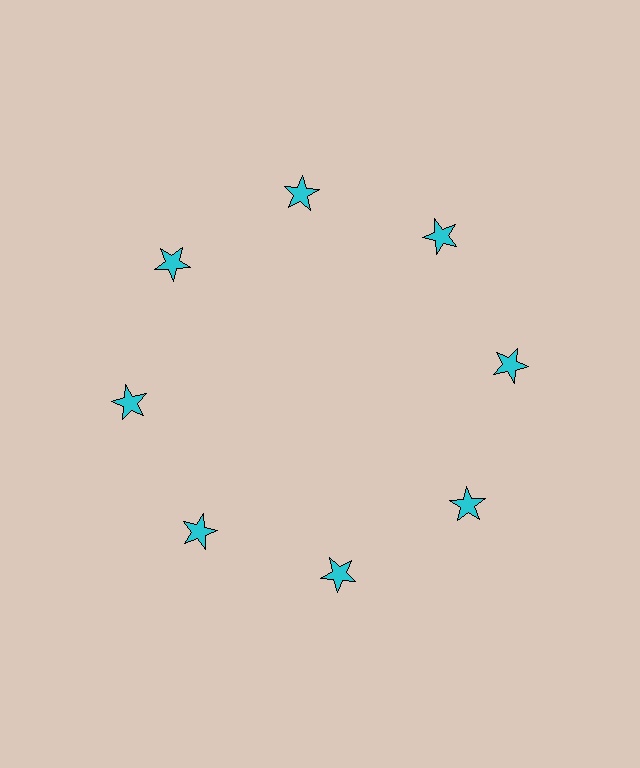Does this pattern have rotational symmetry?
Yes, this pattern has 8-fold rotational symmetry. It looks the same after rotating 45 degrees around the center.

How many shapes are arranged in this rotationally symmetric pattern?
There are 8 shapes, arranged in 8 groups of 1.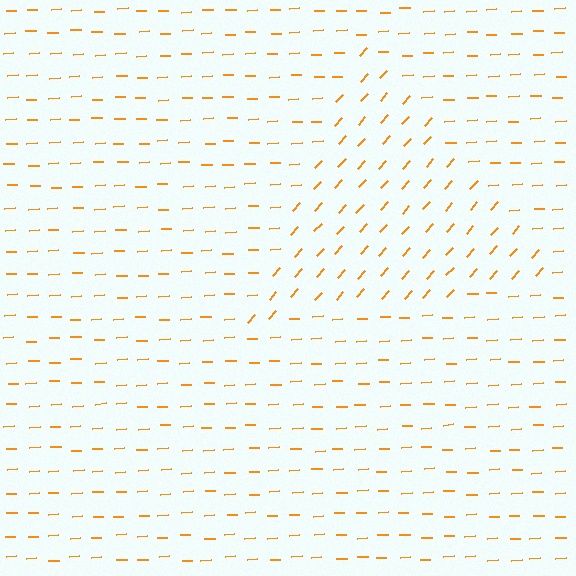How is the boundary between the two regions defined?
The boundary is defined purely by a change in line orientation (approximately 45 degrees difference). All lines are the same color and thickness.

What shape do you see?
I see a triangle.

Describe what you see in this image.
The image is filled with small orange line segments. A triangle region in the image has lines oriented differently from the surrounding lines, creating a visible texture boundary.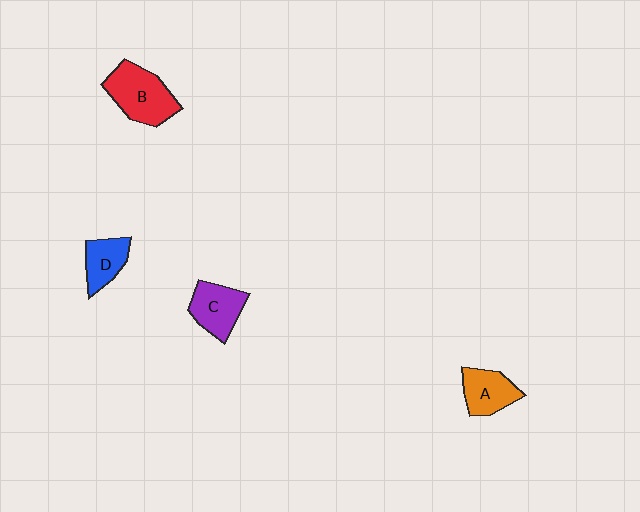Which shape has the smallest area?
Shape D (blue).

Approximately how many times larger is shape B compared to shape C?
Approximately 1.4 times.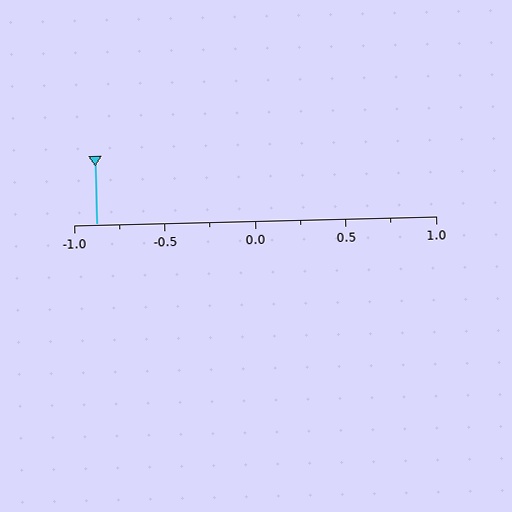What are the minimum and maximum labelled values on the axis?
The axis runs from -1.0 to 1.0.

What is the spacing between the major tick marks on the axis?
The major ticks are spaced 0.5 apart.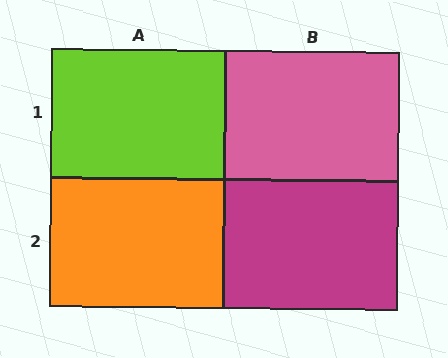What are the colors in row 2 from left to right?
Orange, magenta.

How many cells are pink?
1 cell is pink.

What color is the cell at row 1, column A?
Lime.